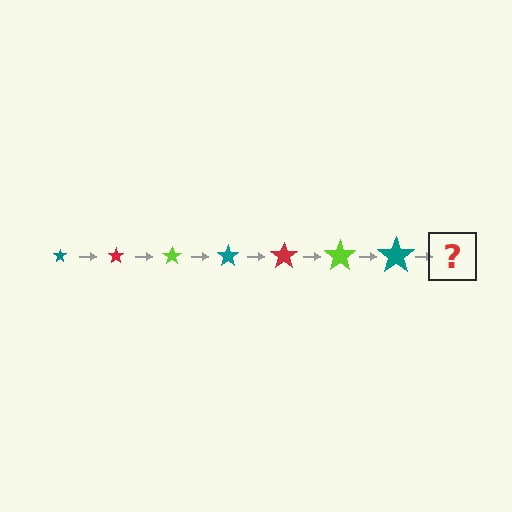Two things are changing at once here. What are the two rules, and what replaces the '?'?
The two rules are that the star grows larger each step and the color cycles through teal, red, and lime. The '?' should be a red star, larger than the previous one.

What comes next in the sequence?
The next element should be a red star, larger than the previous one.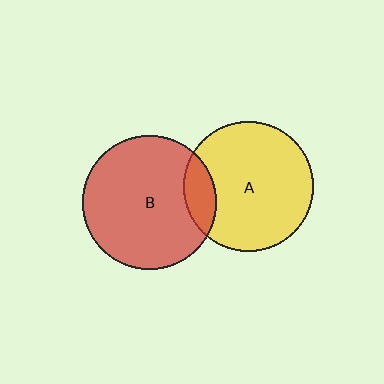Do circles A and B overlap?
Yes.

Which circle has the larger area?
Circle B (red).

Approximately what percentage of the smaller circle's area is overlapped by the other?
Approximately 15%.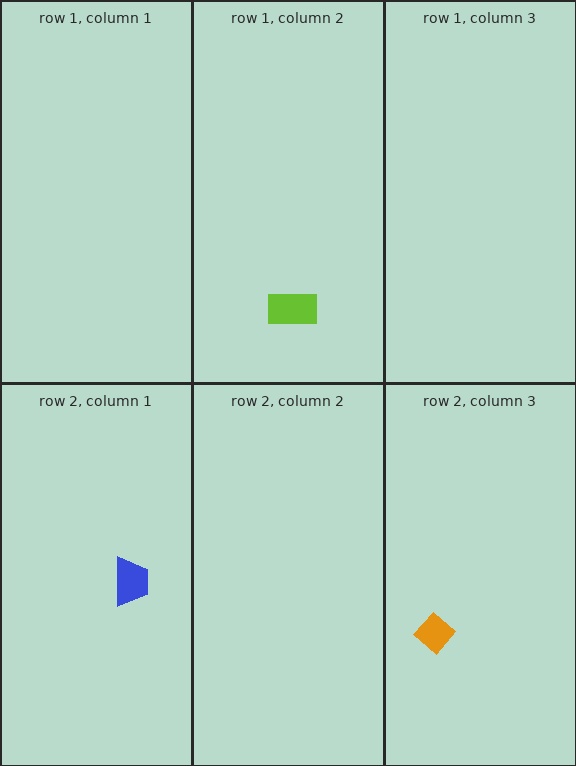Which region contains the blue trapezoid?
The row 2, column 1 region.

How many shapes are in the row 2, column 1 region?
1.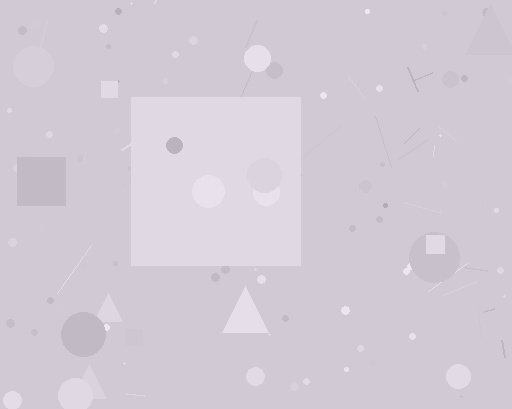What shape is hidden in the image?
A square is hidden in the image.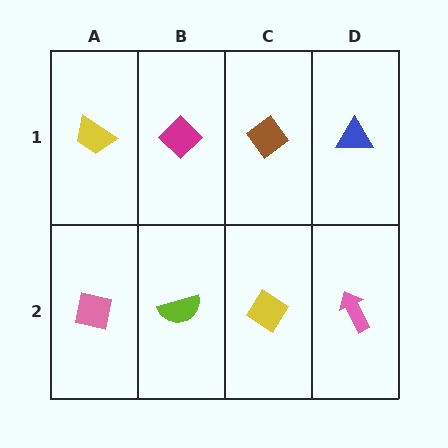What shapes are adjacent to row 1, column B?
A lime semicircle (row 2, column B), a yellow trapezoid (row 1, column A), a brown diamond (row 1, column C).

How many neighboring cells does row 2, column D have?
2.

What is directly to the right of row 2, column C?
A pink arrow.